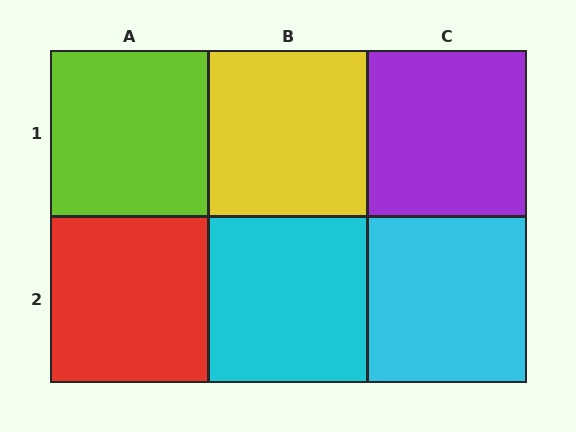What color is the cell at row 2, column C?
Cyan.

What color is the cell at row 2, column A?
Red.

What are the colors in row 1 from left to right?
Lime, yellow, purple.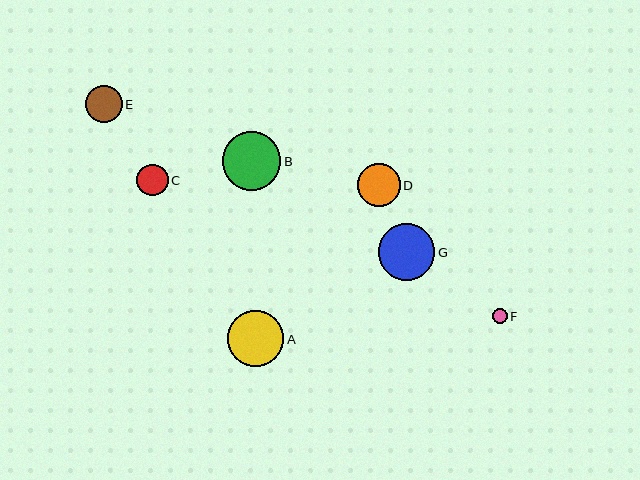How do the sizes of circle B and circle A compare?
Circle B and circle A are approximately the same size.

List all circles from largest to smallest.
From largest to smallest: B, G, A, D, E, C, F.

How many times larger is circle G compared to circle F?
Circle G is approximately 3.7 times the size of circle F.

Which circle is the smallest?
Circle F is the smallest with a size of approximately 15 pixels.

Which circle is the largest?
Circle B is the largest with a size of approximately 59 pixels.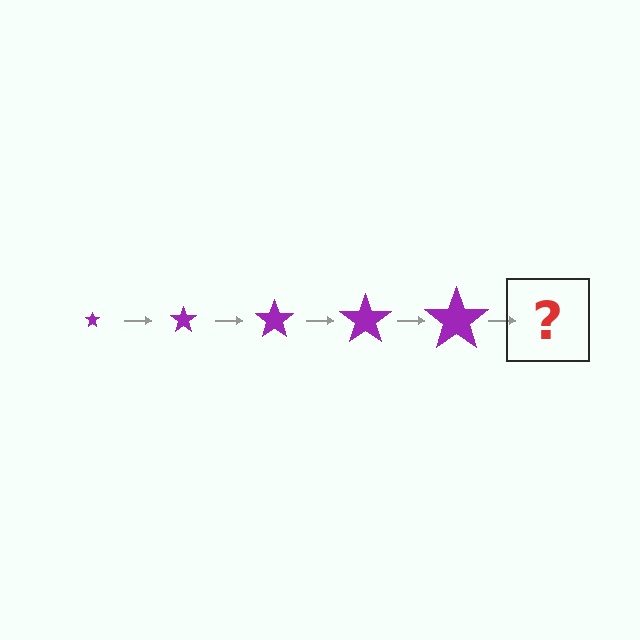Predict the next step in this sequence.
The next step is a purple star, larger than the previous one.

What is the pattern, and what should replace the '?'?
The pattern is that the star gets progressively larger each step. The '?' should be a purple star, larger than the previous one.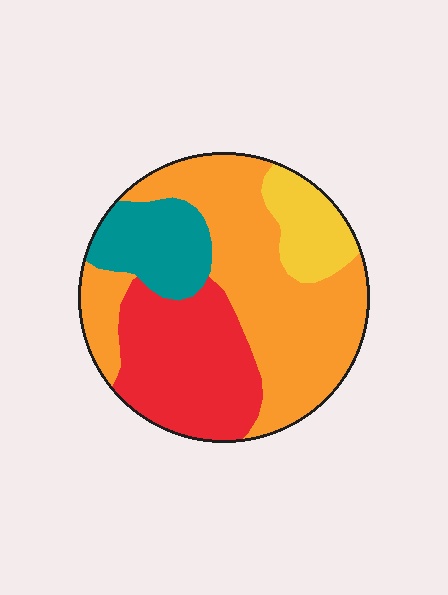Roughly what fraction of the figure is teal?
Teal takes up about one eighth (1/8) of the figure.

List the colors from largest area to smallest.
From largest to smallest: orange, red, teal, yellow.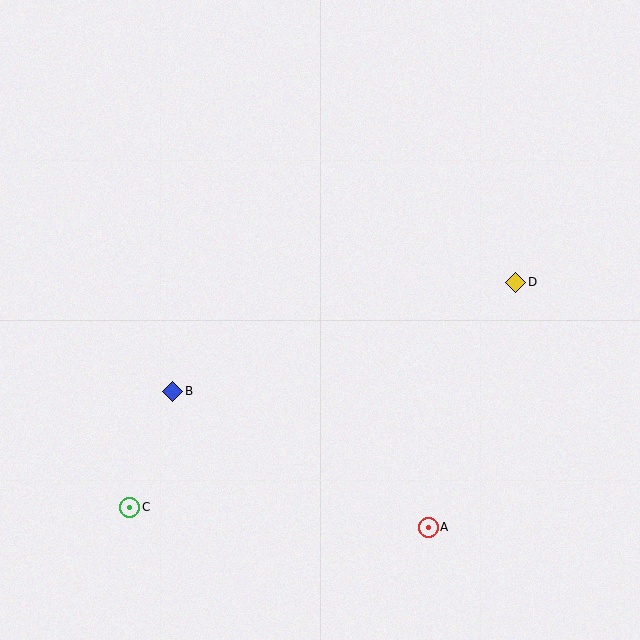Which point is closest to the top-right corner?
Point D is closest to the top-right corner.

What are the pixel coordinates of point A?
Point A is at (428, 527).